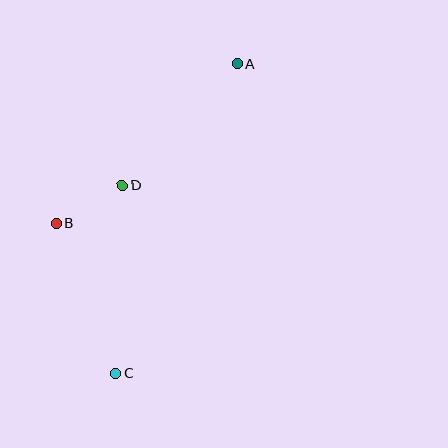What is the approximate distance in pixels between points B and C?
The distance between B and C is approximately 162 pixels.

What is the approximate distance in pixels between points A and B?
The distance between A and B is approximately 242 pixels.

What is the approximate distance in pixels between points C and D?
The distance between C and D is approximately 188 pixels.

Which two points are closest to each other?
Points B and D are closest to each other.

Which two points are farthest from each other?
Points A and C are farthest from each other.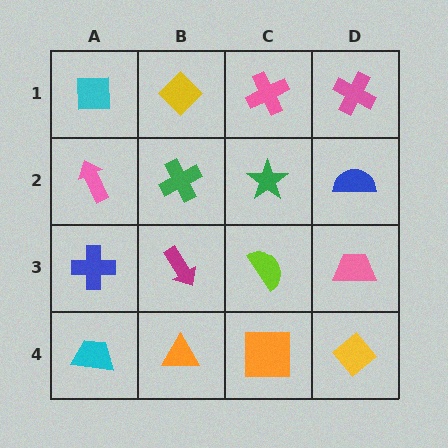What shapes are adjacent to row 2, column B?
A yellow diamond (row 1, column B), a magenta arrow (row 3, column B), a pink arrow (row 2, column A), a green star (row 2, column C).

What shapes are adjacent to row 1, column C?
A green star (row 2, column C), a yellow diamond (row 1, column B), a pink cross (row 1, column D).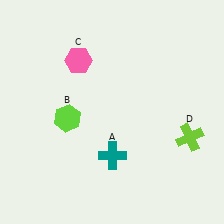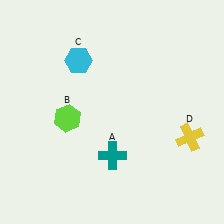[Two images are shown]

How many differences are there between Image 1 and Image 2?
There are 2 differences between the two images.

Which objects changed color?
C changed from pink to cyan. D changed from lime to yellow.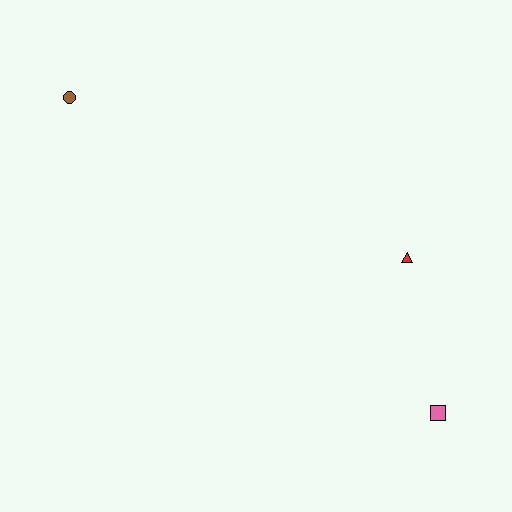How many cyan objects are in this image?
There are no cyan objects.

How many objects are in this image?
There are 3 objects.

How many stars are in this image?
There are no stars.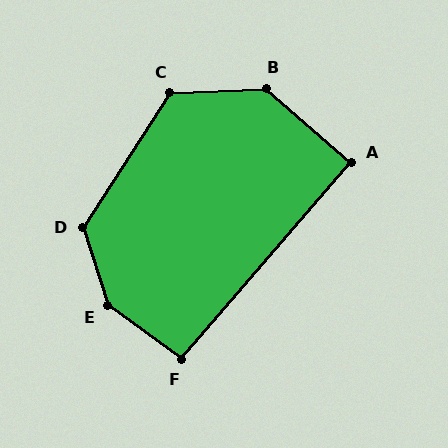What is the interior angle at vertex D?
Approximately 129 degrees (obtuse).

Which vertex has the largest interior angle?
E, at approximately 144 degrees.